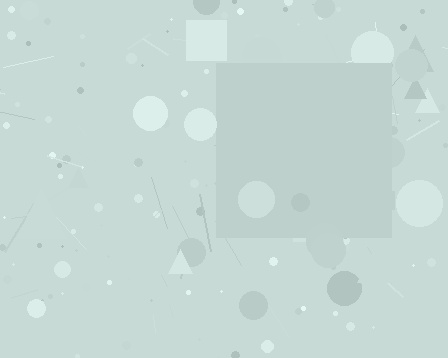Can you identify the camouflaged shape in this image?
The camouflaged shape is a square.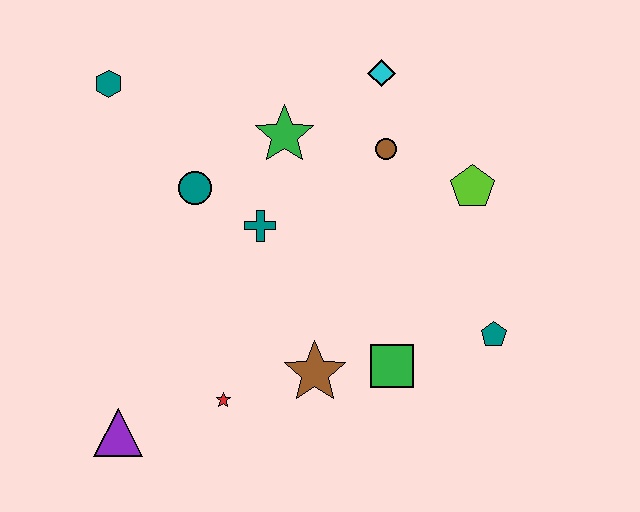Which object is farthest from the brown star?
The teal hexagon is farthest from the brown star.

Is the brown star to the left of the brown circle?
Yes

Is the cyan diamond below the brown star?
No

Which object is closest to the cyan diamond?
The brown circle is closest to the cyan diamond.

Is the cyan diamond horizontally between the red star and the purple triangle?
No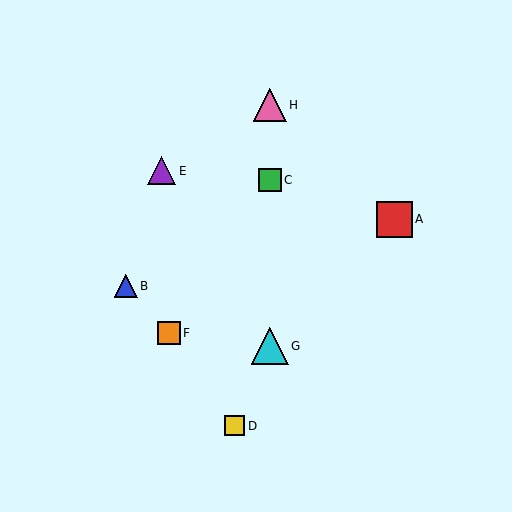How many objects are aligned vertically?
3 objects (C, G, H) are aligned vertically.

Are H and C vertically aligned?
Yes, both are at x≈270.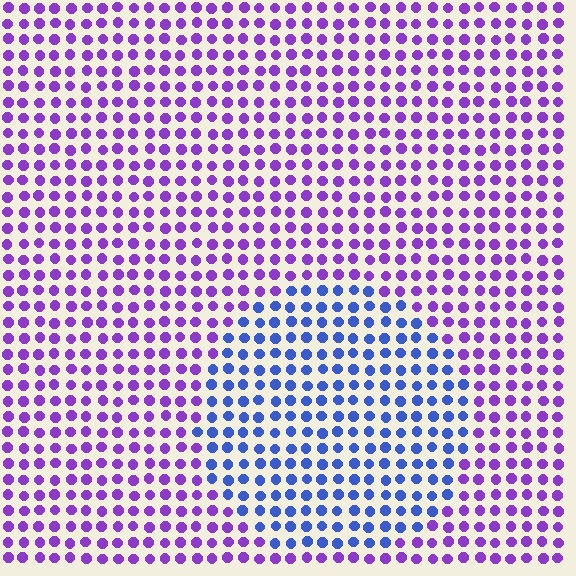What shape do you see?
I see a circle.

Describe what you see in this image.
The image is filled with small purple elements in a uniform arrangement. A circle-shaped region is visible where the elements are tinted to a slightly different hue, forming a subtle color boundary.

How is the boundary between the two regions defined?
The boundary is defined purely by a slight shift in hue (about 49 degrees). Spacing, size, and orientation are identical on both sides.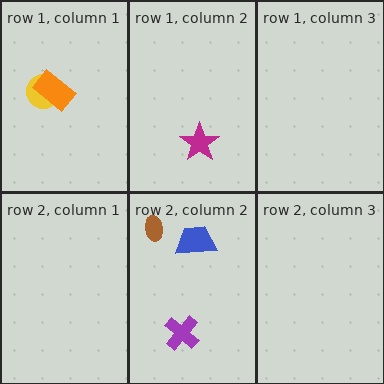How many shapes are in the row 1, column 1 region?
2.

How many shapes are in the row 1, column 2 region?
1.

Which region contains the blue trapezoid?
The row 2, column 2 region.